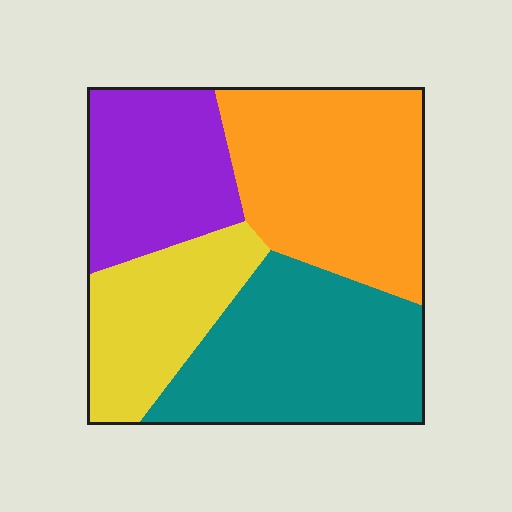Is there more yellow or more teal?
Teal.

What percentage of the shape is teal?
Teal takes up about one third (1/3) of the shape.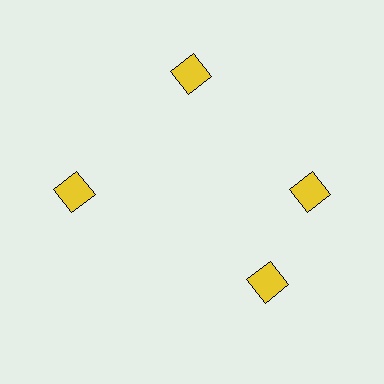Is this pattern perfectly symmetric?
No. The 4 yellow diamonds are arranged in a ring, but one element near the 6 o'clock position is rotated out of alignment along the ring, breaking the 4-fold rotational symmetry.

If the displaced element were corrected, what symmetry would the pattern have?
It would have 4-fold rotational symmetry — the pattern would map onto itself every 90 degrees.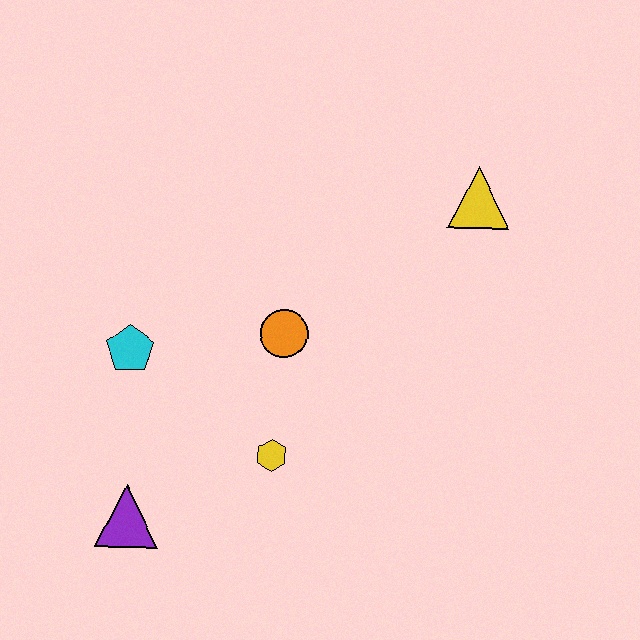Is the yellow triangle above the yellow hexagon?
Yes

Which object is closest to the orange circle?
The yellow hexagon is closest to the orange circle.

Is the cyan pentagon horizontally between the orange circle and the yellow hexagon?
No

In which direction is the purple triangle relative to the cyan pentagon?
The purple triangle is below the cyan pentagon.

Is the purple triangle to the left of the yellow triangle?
Yes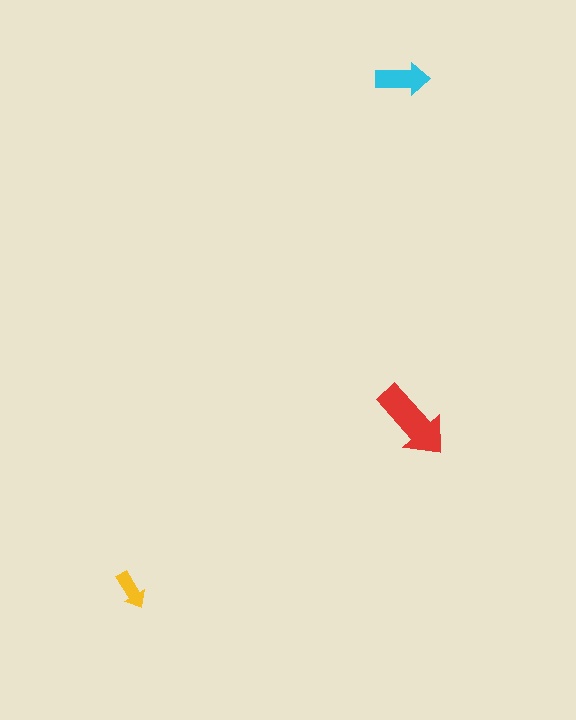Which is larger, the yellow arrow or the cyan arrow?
The cyan one.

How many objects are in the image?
There are 3 objects in the image.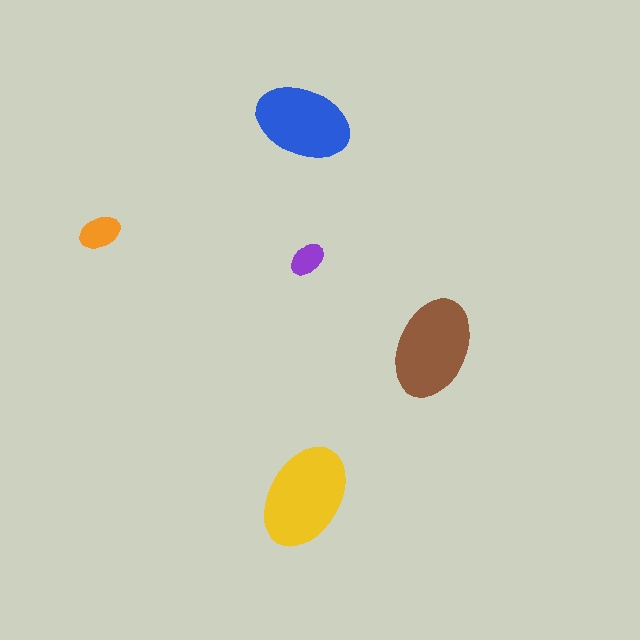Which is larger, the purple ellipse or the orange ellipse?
The orange one.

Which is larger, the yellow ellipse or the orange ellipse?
The yellow one.